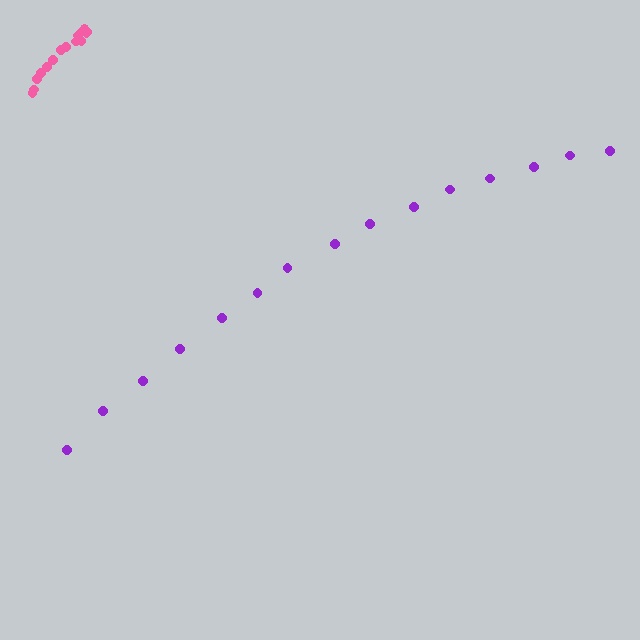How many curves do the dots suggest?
There are 2 distinct paths.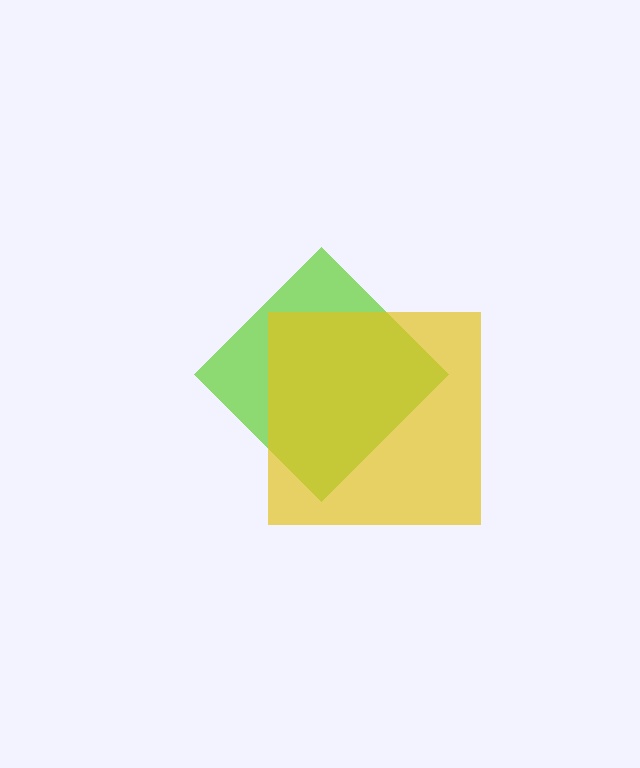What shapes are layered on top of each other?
The layered shapes are: a lime diamond, a yellow square.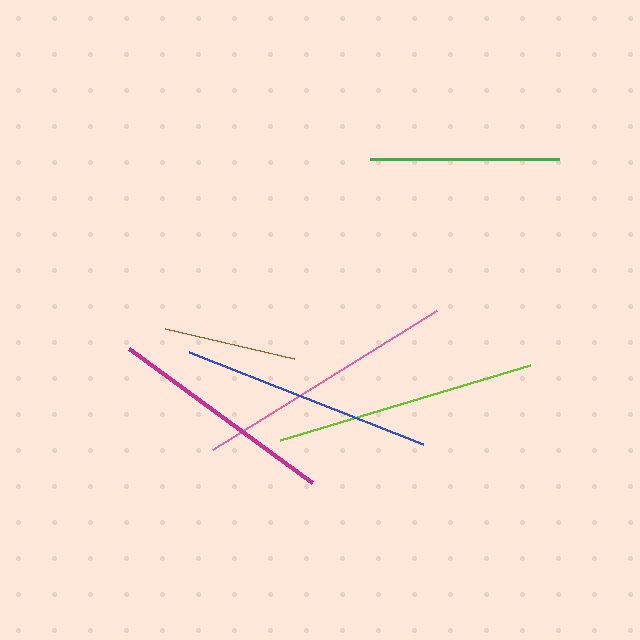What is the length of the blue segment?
The blue segment is approximately 251 pixels long.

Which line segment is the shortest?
The brown line is the shortest at approximately 133 pixels.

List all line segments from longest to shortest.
From longest to shortest: pink, lime, blue, magenta, green, brown.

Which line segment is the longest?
The pink line is the longest at approximately 263 pixels.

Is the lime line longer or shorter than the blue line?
The lime line is longer than the blue line.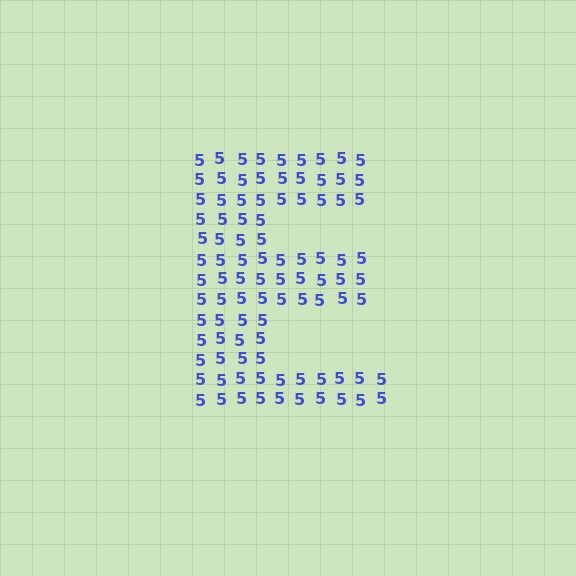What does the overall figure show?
The overall figure shows the letter E.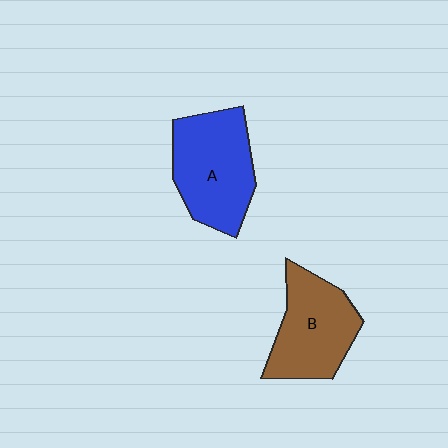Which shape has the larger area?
Shape A (blue).